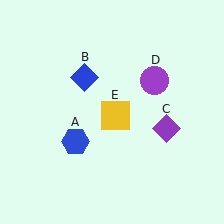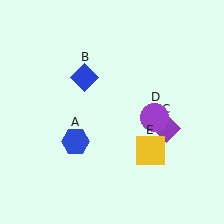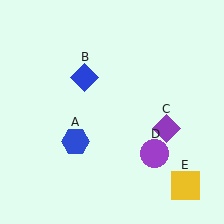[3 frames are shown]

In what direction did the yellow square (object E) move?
The yellow square (object E) moved down and to the right.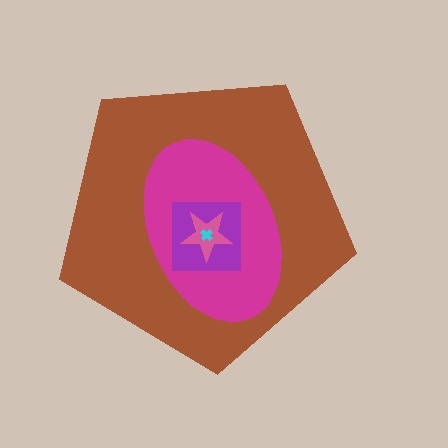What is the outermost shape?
The brown pentagon.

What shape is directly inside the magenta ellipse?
The purple square.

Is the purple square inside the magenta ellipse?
Yes.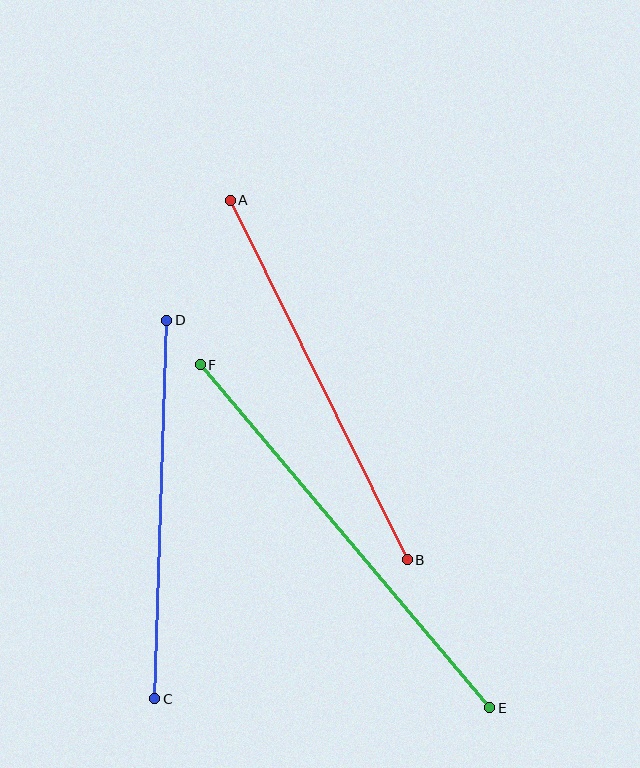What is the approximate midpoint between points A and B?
The midpoint is at approximately (319, 380) pixels.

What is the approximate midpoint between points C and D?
The midpoint is at approximately (161, 509) pixels.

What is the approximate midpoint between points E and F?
The midpoint is at approximately (345, 536) pixels.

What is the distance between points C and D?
The distance is approximately 379 pixels.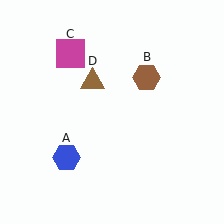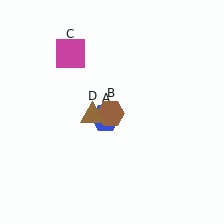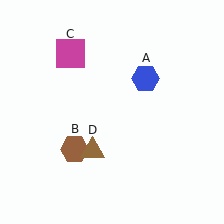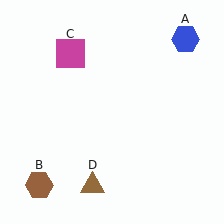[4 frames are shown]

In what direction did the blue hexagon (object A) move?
The blue hexagon (object A) moved up and to the right.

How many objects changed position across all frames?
3 objects changed position: blue hexagon (object A), brown hexagon (object B), brown triangle (object D).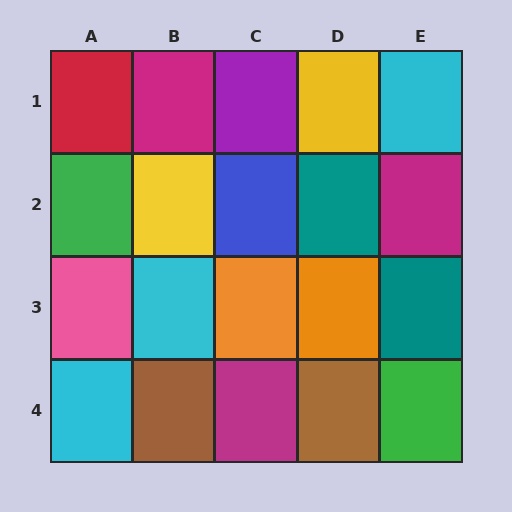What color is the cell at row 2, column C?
Blue.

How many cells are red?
1 cell is red.